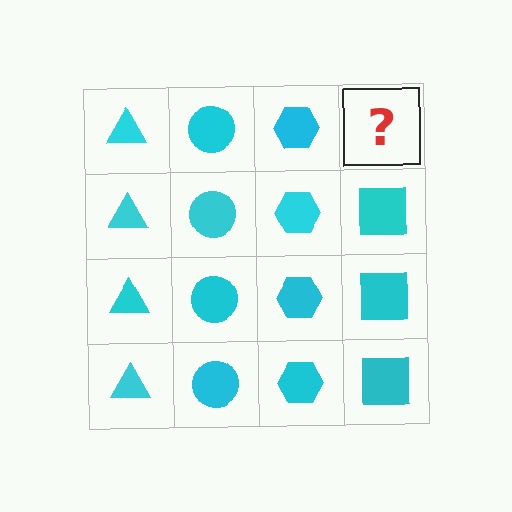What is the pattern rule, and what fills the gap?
The rule is that each column has a consistent shape. The gap should be filled with a cyan square.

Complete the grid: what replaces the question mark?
The question mark should be replaced with a cyan square.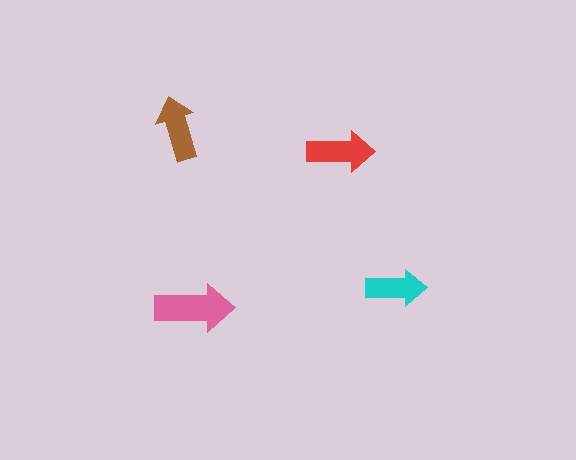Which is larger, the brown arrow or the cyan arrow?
The brown one.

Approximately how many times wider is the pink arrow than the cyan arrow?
About 1.5 times wider.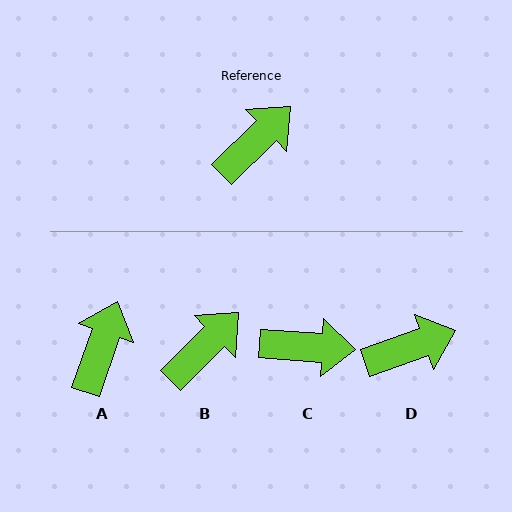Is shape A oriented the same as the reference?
No, it is off by about 26 degrees.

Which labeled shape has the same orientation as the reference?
B.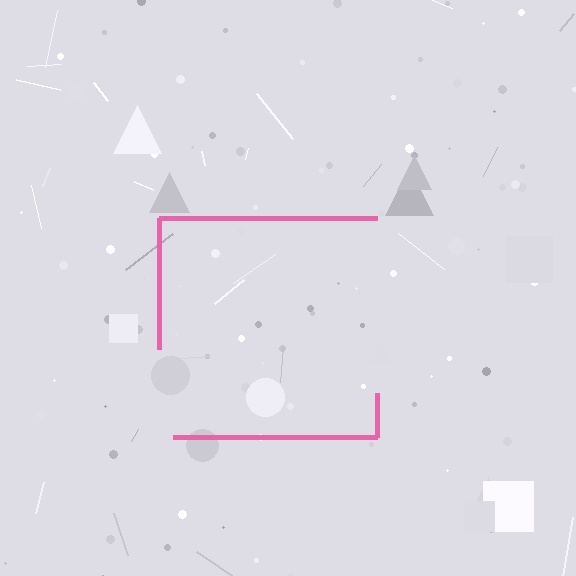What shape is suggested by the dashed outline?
The dashed outline suggests a square.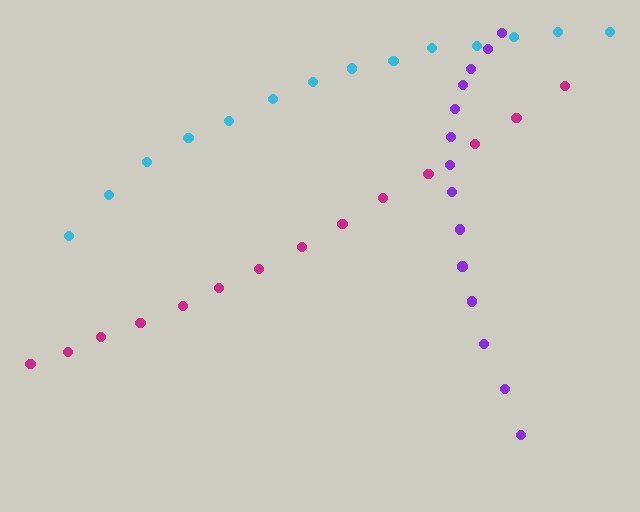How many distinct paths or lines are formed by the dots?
There are 3 distinct paths.